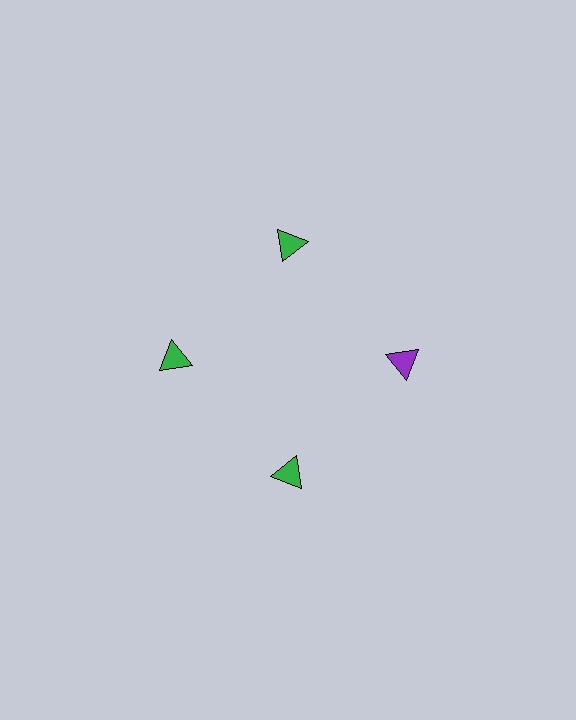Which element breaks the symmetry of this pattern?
The purple triangle at roughly the 3 o'clock position breaks the symmetry. All other shapes are green triangles.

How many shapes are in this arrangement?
There are 4 shapes arranged in a ring pattern.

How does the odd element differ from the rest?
It has a different color: purple instead of green.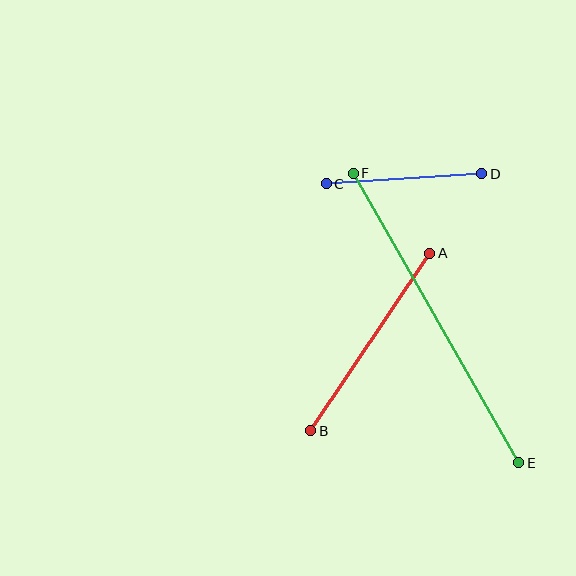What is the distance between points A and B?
The distance is approximately 213 pixels.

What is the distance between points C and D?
The distance is approximately 156 pixels.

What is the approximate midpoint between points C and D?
The midpoint is at approximately (404, 179) pixels.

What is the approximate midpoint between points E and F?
The midpoint is at approximately (436, 318) pixels.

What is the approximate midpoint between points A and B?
The midpoint is at approximately (370, 342) pixels.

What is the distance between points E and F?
The distance is approximately 333 pixels.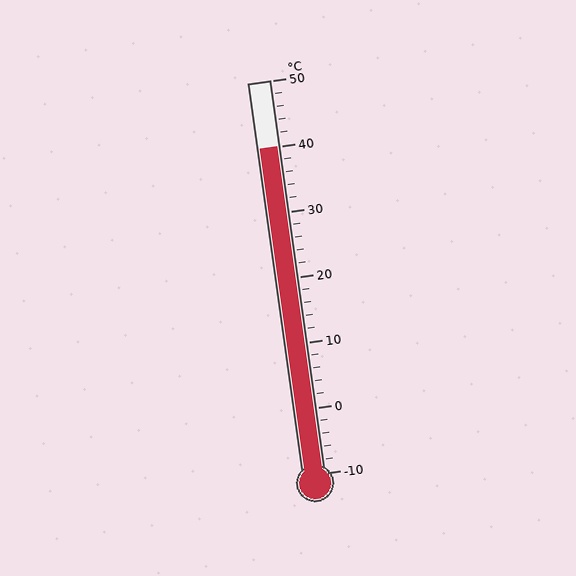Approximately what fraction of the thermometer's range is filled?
The thermometer is filled to approximately 85% of its range.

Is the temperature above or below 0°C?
The temperature is above 0°C.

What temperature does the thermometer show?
The thermometer shows approximately 40°C.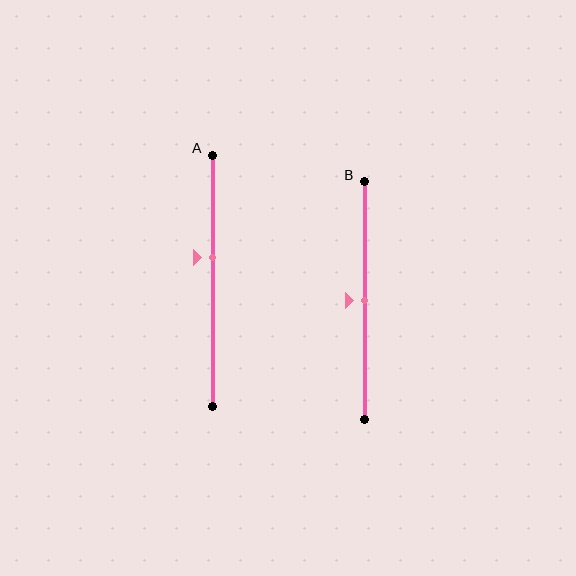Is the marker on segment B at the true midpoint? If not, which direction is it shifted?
Yes, the marker on segment B is at the true midpoint.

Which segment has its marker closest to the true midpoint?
Segment B has its marker closest to the true midpoint.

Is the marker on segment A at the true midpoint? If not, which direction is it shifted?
No, the marker on segment A is shifted upward by about 9% of the segment length.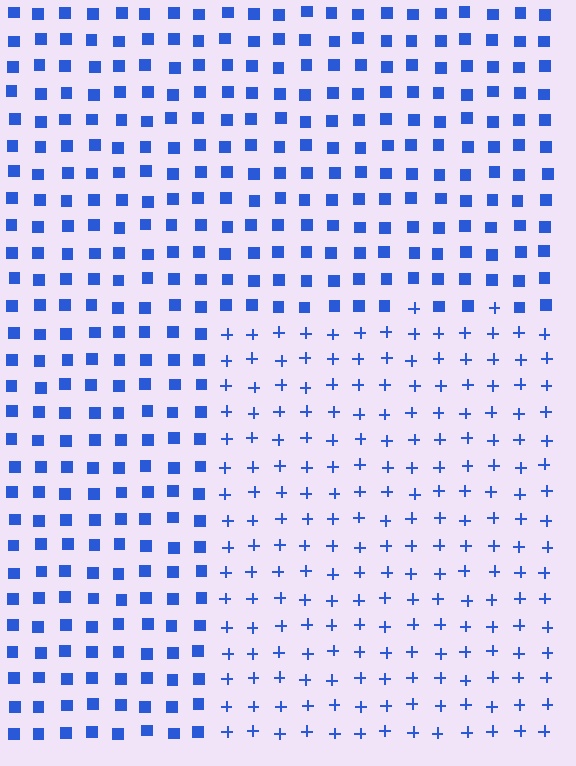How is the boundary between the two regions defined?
The boundary is defined by a change in element shape: plus signs inside vs. squares outside. All elements share the same color and spacing.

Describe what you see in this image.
The image is filled with small blue elements arranged in a uniform grid. A rectangle-shaped region contains plus signs, while the surrounding area contains squares. The boundary is defined purely by the change in element shape.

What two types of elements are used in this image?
The image uses plus signs inside the rectangle region and squares outside it.